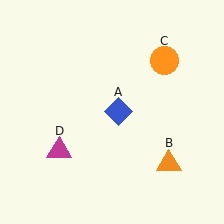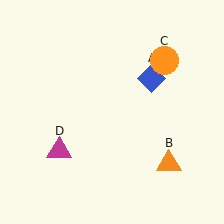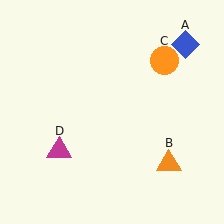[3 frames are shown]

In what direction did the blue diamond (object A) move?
The blue diamond (object A) moved up and to the right.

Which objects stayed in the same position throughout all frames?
Orange triangle (object B) and orange circle (object C) and magenta triangle (object D) remained stationary.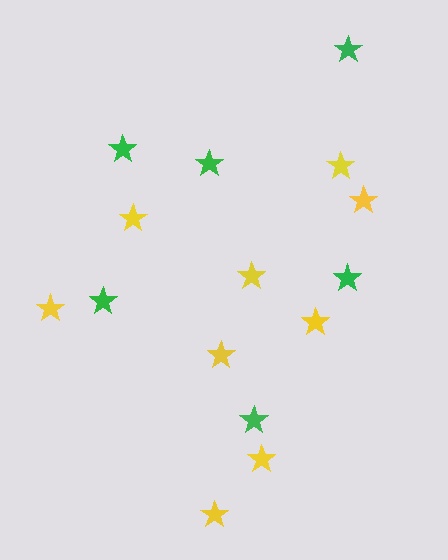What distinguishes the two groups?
There are 2 groups: one group of green stars (6) and one group of yellow stars (9).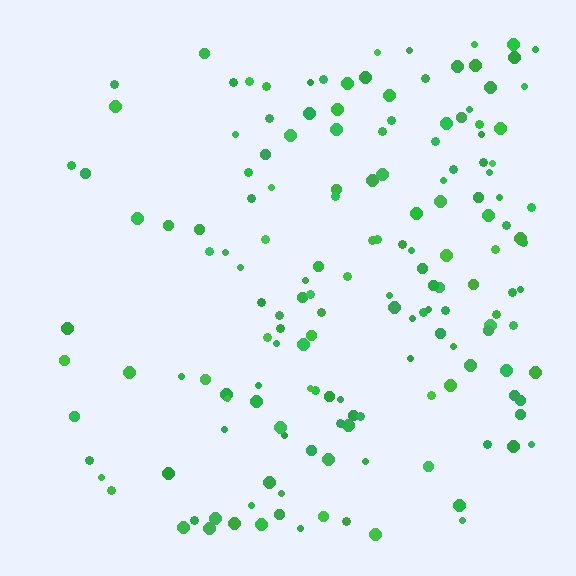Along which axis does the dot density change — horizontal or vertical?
Horizontal.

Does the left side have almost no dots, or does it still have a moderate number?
Still a moderate number, just noticeably fewer than the right.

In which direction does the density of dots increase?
From left to right, with the right side densest.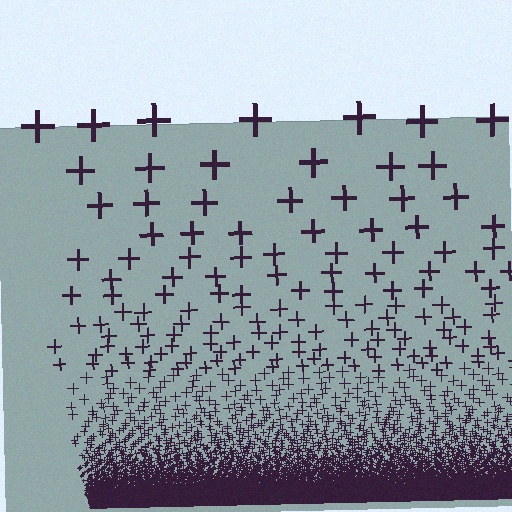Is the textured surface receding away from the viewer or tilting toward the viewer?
The surface appears to tilt toward the viewer. Texture elements get larger and sparser toward the top.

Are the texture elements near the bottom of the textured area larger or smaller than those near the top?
Smaller. The gradient is inverted — elements near the bottom are smaller and denser.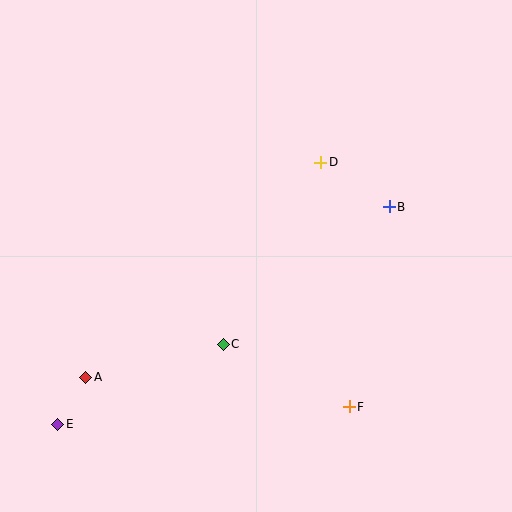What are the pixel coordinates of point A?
Point A is at (86, 377).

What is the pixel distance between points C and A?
The distance between C and A is 141 pixels.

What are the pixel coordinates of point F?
Point F is at (349, 407).